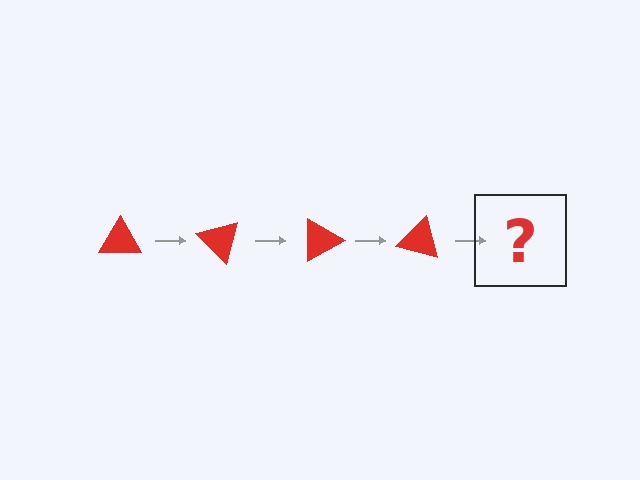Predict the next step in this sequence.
The next step is a red triangle rotated 180 degrees.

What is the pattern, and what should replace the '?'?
The pattern is that the triangle rotates 45 degrees each step. The '?' should be a red triangle rotated 180 degrees.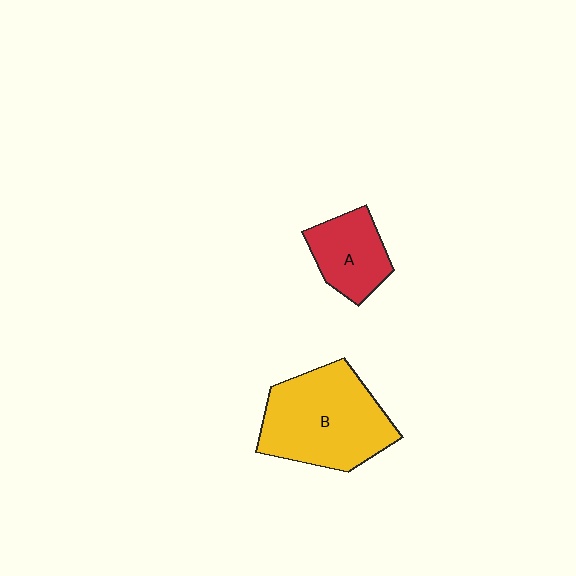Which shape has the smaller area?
Shape A (red).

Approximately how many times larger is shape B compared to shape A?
Approximately 2.0 times.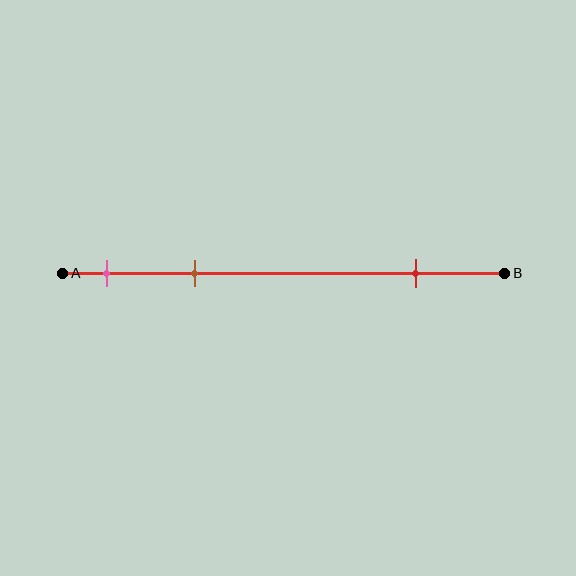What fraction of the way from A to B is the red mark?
The red mark is approximately 80% (0.8) of the way from A to B.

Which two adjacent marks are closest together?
The pink and brown marks are the closest adjacent pair.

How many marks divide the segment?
There are 3 marks dividing the segment.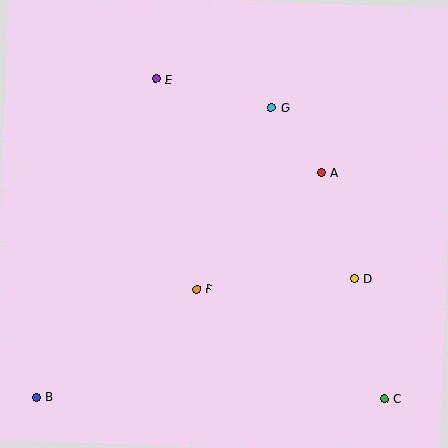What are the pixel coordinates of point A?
Point A is at (321, 173).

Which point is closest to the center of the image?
Point F at (196, 289) is closest to the center.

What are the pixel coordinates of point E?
Point E is at (156, 79).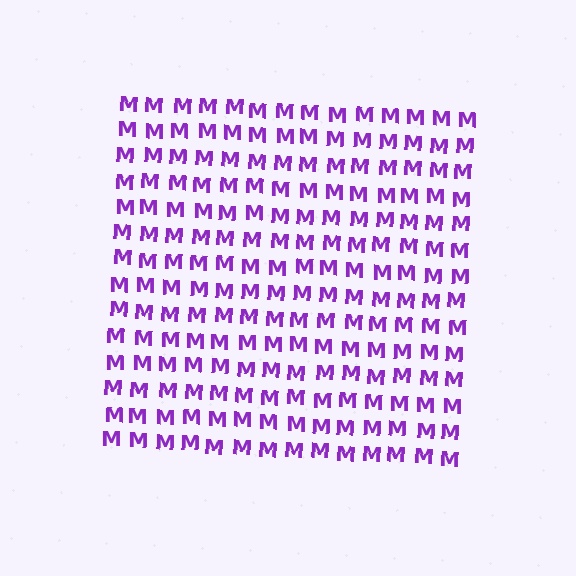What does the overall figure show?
The overall figure shows a square.